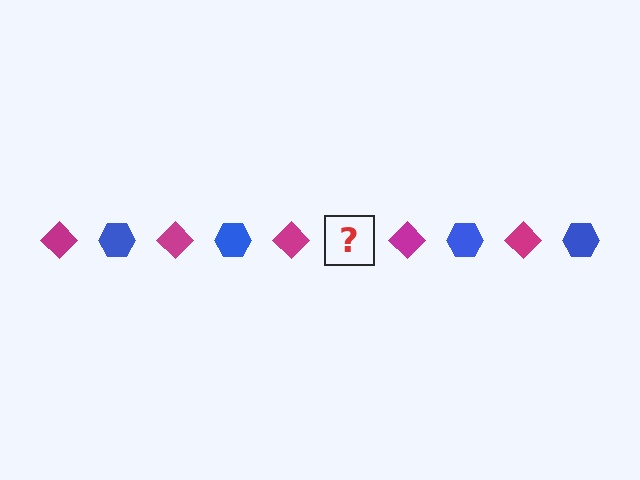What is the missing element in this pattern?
The missing element is a blue hexagon.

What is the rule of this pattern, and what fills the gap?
The rule is that the pattern alternates between magenta diamond and blue hexagon. The gap should be filled with a blue hexagon.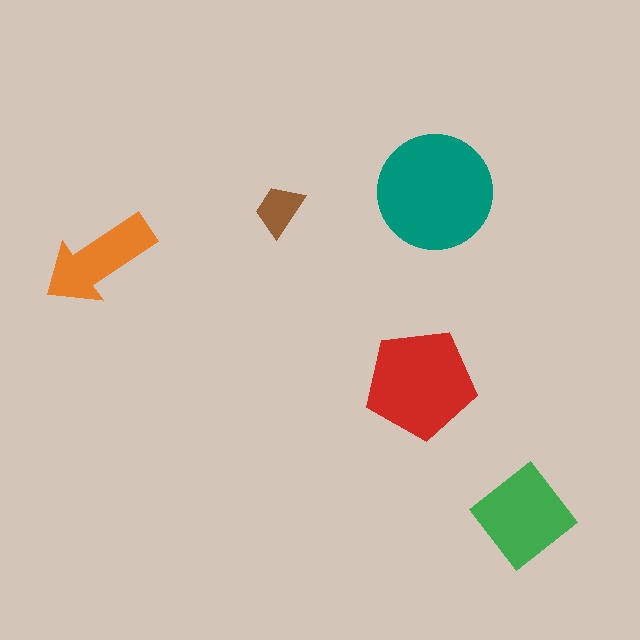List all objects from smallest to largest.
The brown trapezoid, the orange arrow, the green diamond, the red pentagon, the teal circle.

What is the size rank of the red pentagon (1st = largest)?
2nd.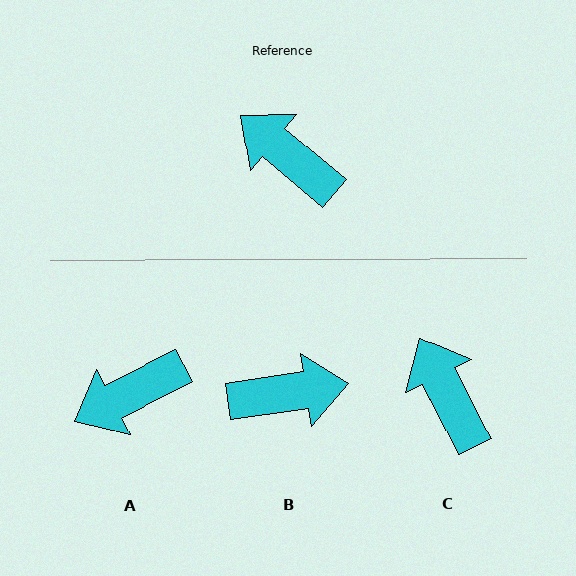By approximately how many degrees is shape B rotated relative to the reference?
Approximately 131 degrees clockwise.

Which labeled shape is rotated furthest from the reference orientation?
B, about 131 degrees away.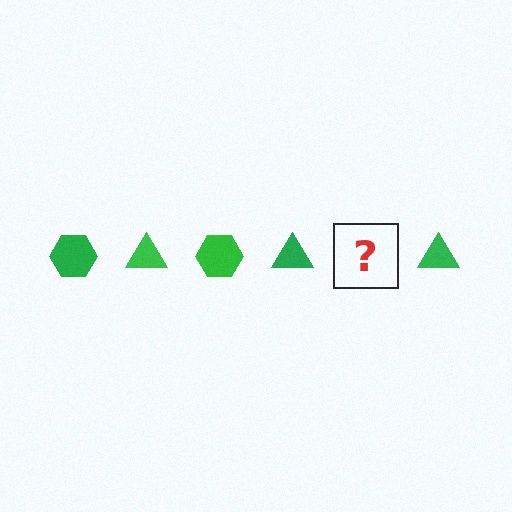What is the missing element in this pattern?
The missing element is a green hexagon.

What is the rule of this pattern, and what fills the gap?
The rule is that the pattern cycles through hexagon, triangle shapes in green. The gap should be filled with a green hexagon.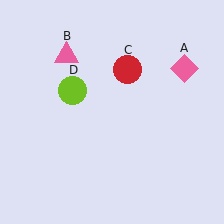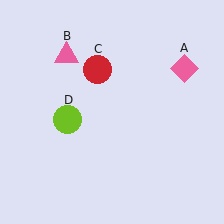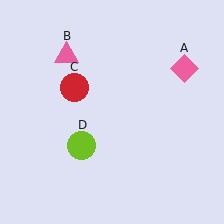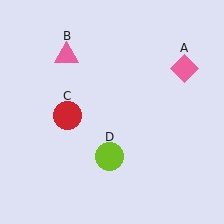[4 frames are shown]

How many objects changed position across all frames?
2 objects changed position: red circle (object C), lime circle (object D).